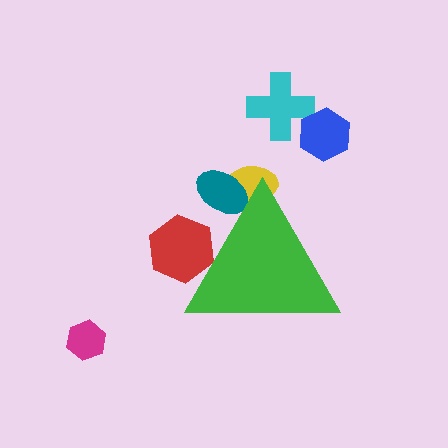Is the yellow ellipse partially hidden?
Yes, the yellow ellipse is partially hidden behind the green triangle.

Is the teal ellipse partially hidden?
Yes, the teal ellipse is partially hidden behind the green triangle.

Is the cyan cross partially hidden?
No, the cyan cross is fully visible.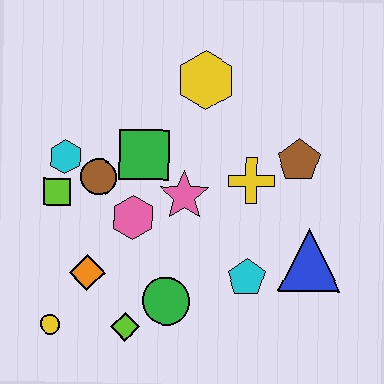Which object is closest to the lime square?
The cyan hexagon is closest to the lime square.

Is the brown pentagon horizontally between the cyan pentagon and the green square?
No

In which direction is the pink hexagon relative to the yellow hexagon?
The pink hexagon is below the yellow hexagon.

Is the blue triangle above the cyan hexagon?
No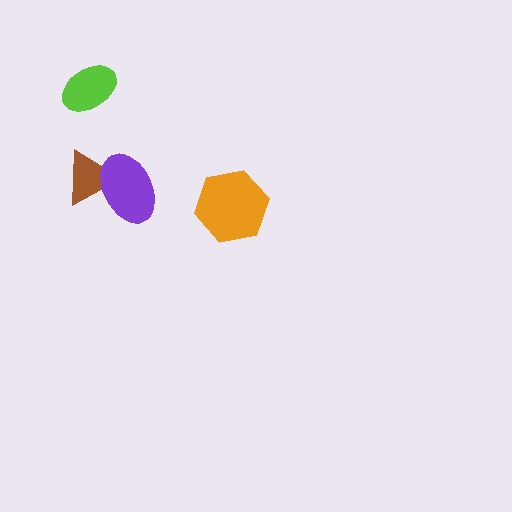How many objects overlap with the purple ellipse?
1 object overlaps with the purple ellipse.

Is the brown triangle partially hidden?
Yes, it is partially covered by another shape.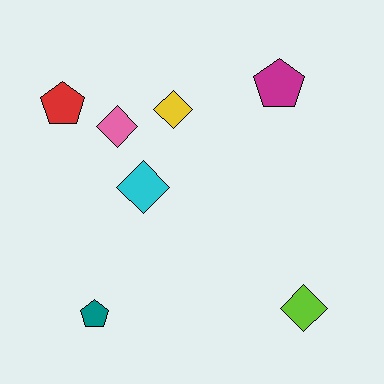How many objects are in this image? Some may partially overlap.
There are 7 objects.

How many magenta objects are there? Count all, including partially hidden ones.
There is 1 magenta object.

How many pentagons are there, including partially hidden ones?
There are 3 pentagons.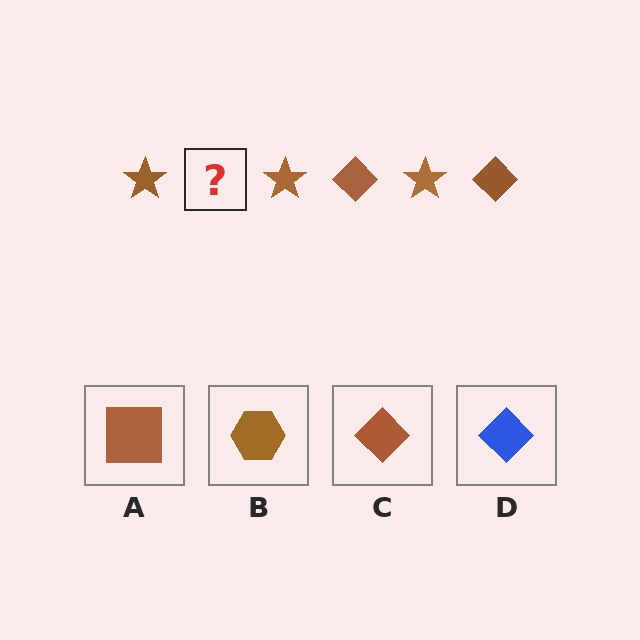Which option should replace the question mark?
Option C.